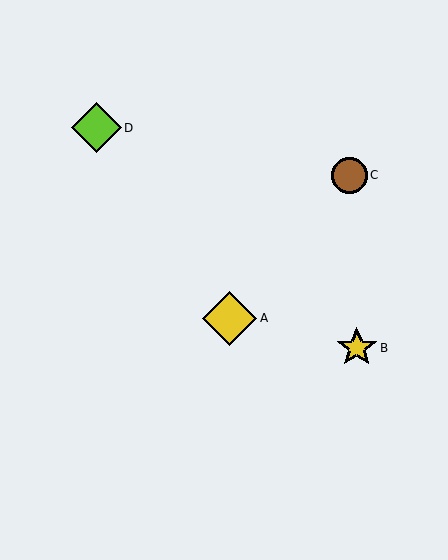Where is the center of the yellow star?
The center of the yellow star is at (357, 348).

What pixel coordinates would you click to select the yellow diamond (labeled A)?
Click at (229, 318) to select the yellow diamond A.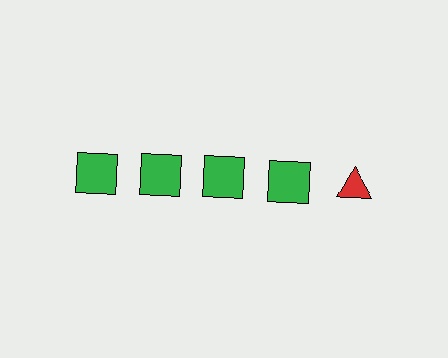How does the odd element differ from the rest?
It differs in both color (red instead of green) and shape (triangle instead of square).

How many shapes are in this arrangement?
There are 5 shapes arranged in a grid pattern.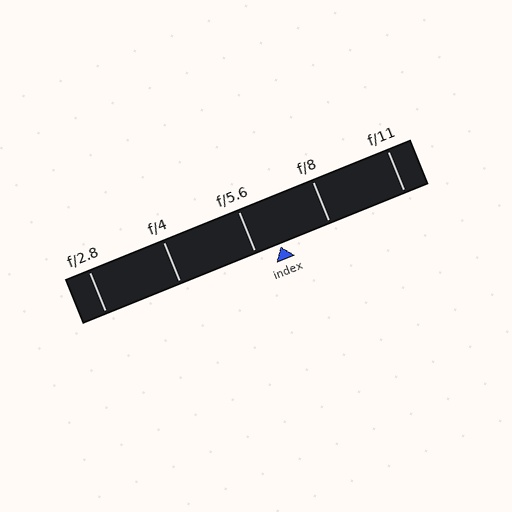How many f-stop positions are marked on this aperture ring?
There are 5 f-stop positions marked.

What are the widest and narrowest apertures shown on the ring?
The widest aperture shown is f/2.8 and the narrowest is f/11.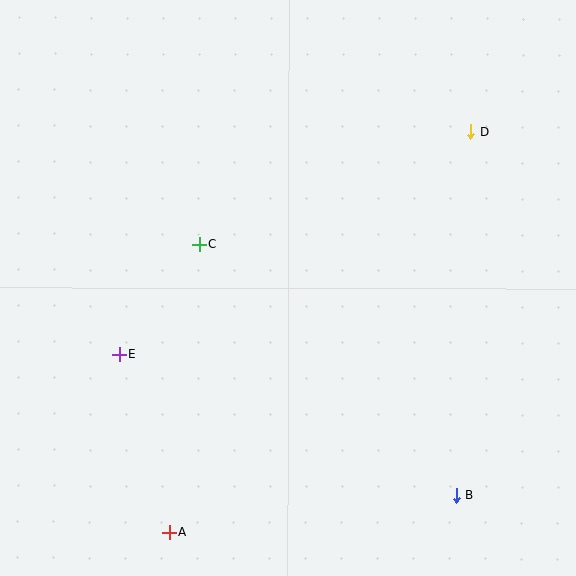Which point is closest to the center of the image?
Point C at (200, 244) is closest to the center.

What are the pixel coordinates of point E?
Point E is at (119, 354).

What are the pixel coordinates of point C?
Point C is at (200, 244).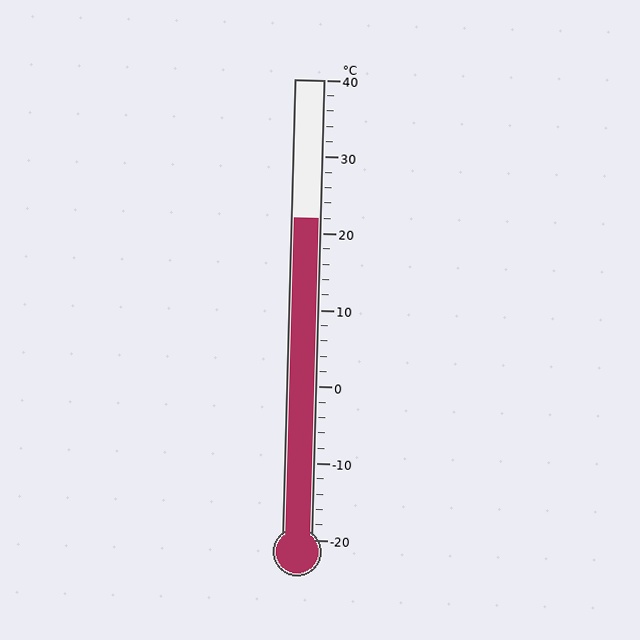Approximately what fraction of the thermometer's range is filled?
The thermometer is filled to approximately 70% of its range.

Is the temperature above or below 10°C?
The temperature is above 10°C.